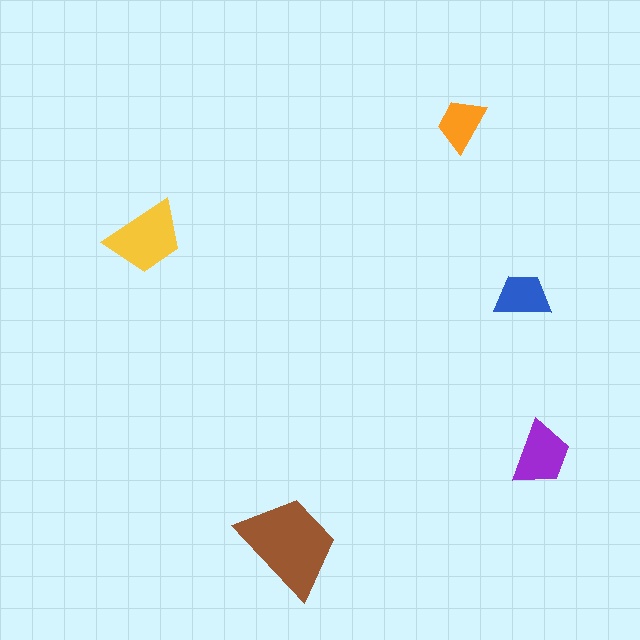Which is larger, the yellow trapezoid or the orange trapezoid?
The yellow one.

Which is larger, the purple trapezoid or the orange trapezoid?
The purple one.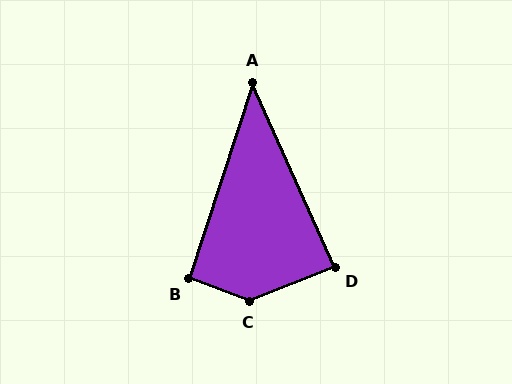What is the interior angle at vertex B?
Approximately 93 degrees (approximately right).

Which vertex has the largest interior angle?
C, at approximately 138 degrees.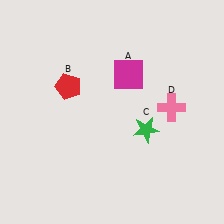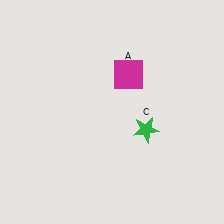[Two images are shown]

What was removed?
The pink cross (D), the red pentagon (B) were removed in Image 2.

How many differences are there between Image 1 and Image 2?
There are 2 differences between the two images.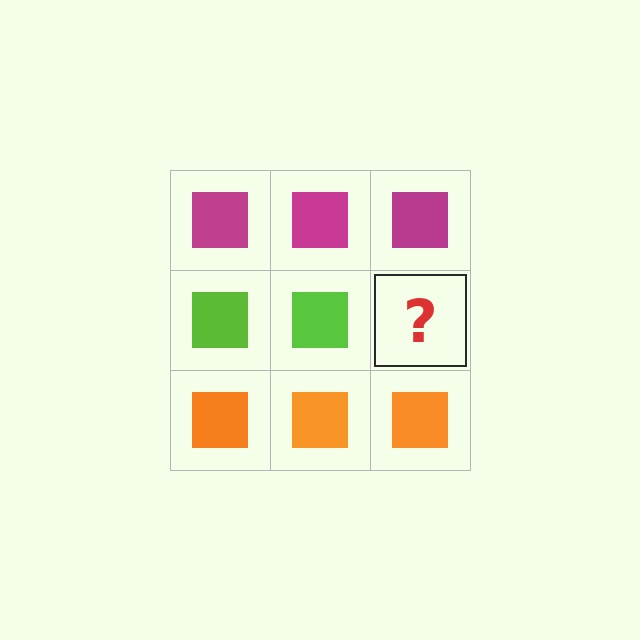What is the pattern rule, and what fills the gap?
The rule is that each row has a consistent color. The gap should be filled with a lime square.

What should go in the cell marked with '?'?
The missing cell should contain a lime square.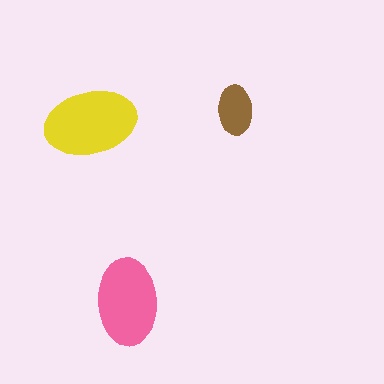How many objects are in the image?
There are 3 objects in the image.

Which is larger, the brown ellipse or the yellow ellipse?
The yellow one.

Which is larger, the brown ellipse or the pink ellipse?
The pink one.